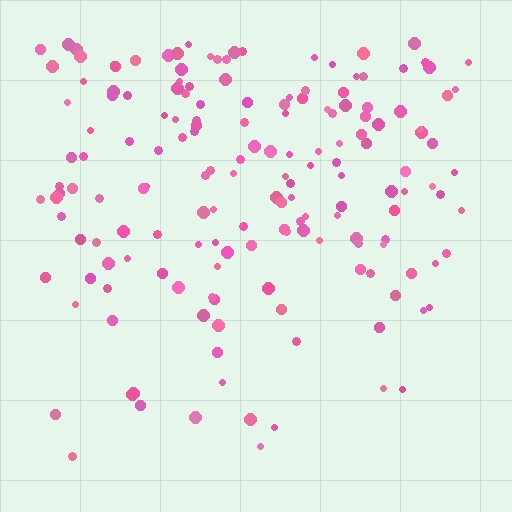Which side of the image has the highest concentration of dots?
The top.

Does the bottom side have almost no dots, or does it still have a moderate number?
Still a moderate number, just noticeably fewer than the top.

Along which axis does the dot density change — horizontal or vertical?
Vertical.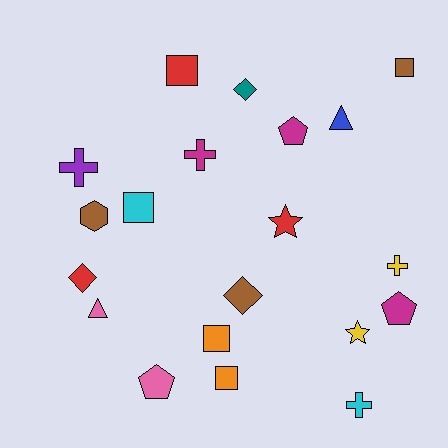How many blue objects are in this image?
There is 1 blue object.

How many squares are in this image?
There are 5 squares.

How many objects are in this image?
There are 20 objects.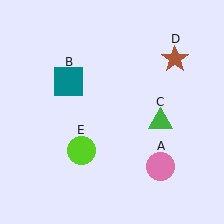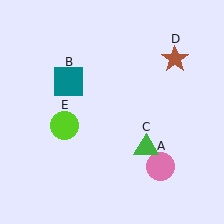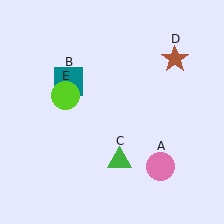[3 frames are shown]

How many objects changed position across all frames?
2 objects changed position: green triangle (object C), lime circle (object E).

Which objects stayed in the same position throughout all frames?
Pink circle (object A) and teal square (object B) and brown star (object D) remained stationary.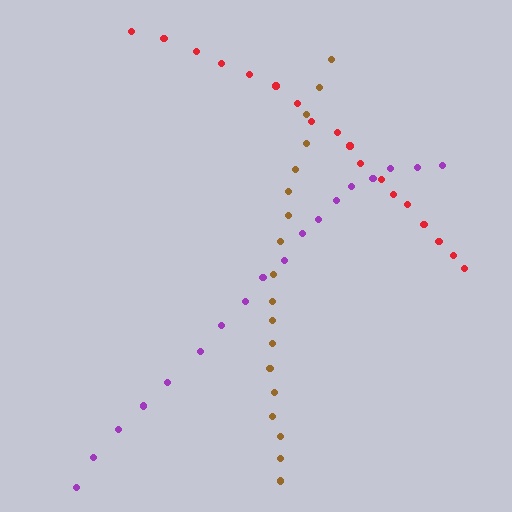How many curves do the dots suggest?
There are 3 distinct paths.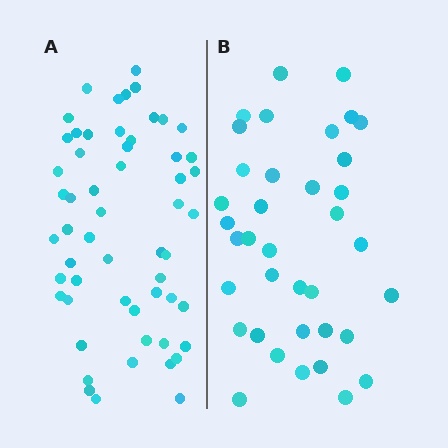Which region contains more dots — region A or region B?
Region A (the left region) has more dots.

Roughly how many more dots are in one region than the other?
Region A has approximately 20 more dots than region B.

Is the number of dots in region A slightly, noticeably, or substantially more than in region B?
Region A has substantially more. The ratio is roughly 1.5 to 1.